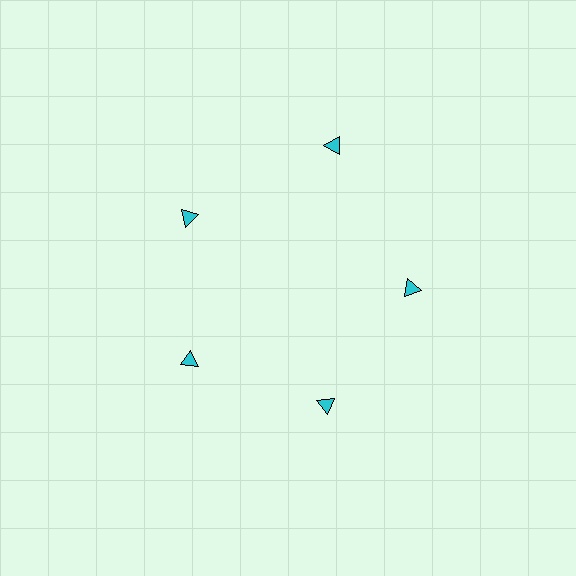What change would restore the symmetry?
The symmetry would be restored by moving it inward, back onto the ring so that all 5 triangles sit at equal angles and equal distance from the center.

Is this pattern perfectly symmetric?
No. The 5 cyan triangles are arranged in a ring, but one element near the 1 o'clock position is pushed outward from the center, breaking the 5-fold rotational symmetry.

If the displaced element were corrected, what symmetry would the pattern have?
It would have 5-fold rotational symmetry — the pattern would map onto itself every 72 degrees.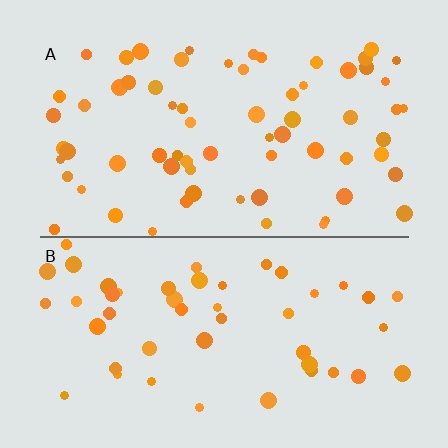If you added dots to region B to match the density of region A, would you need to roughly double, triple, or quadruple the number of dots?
Approximately double.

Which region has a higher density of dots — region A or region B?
A (the top).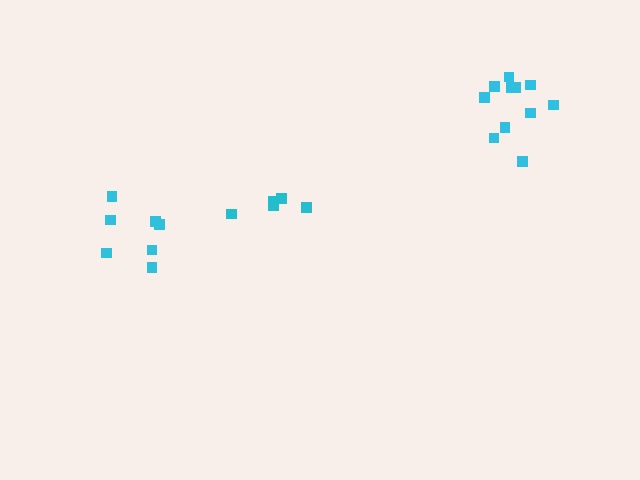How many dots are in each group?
Group 1: 7 dots, Group 2: 11 dots, Group 3: 5 dots (23 total).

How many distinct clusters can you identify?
There are 3 distinct clusters.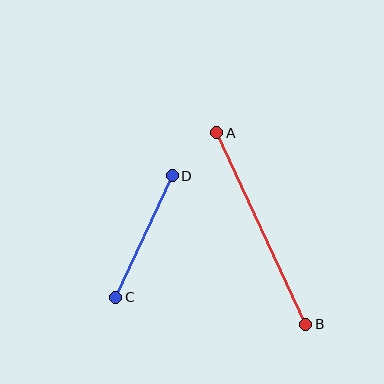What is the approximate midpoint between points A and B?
The midpoint is at approximately (261, 228) pixels.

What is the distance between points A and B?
The distance is approximately 211 pixels.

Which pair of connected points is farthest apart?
Points A and B are farthest apart.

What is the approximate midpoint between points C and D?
The midpoint is at approximately (144, 237) pixels.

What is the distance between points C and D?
The distance is approximately 134 pixels.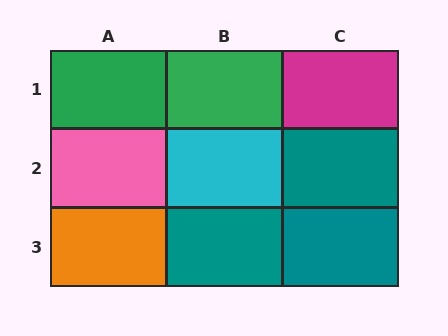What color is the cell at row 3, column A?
Orange.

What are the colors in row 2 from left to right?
Pink, cyan, teal.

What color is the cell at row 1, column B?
Green.